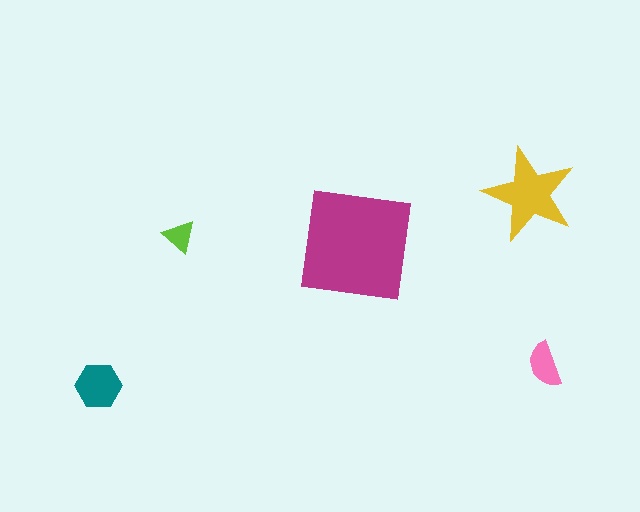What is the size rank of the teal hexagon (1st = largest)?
3rd.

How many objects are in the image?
There are 5 objects in the image.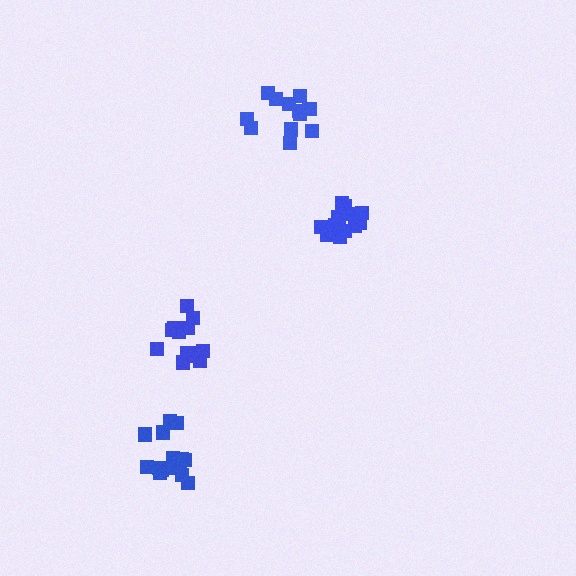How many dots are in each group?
Group 1: 13 dots, Group 2: 12 dots, Group 3: 15 dots, Group 4: 14 dots (54 total).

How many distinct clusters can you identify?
There are 4 distinct clusters.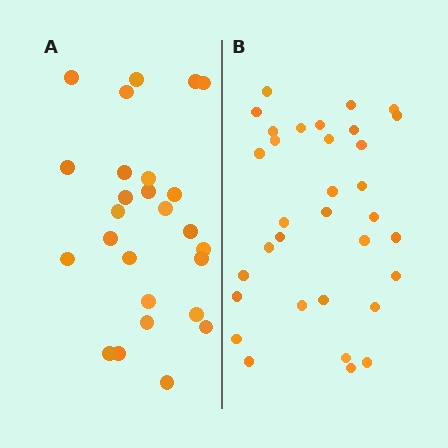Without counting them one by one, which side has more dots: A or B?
Region B (the right region) has more dots.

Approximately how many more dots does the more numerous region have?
Region B has roughly 8 or so more dots than region A.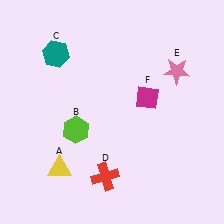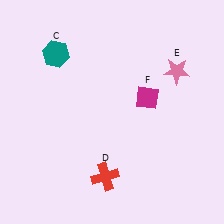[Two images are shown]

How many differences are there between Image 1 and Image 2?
There are 2 differences between the two images.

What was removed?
The lime hexagon (B), the yellow triangle (A) were removed in Image 2.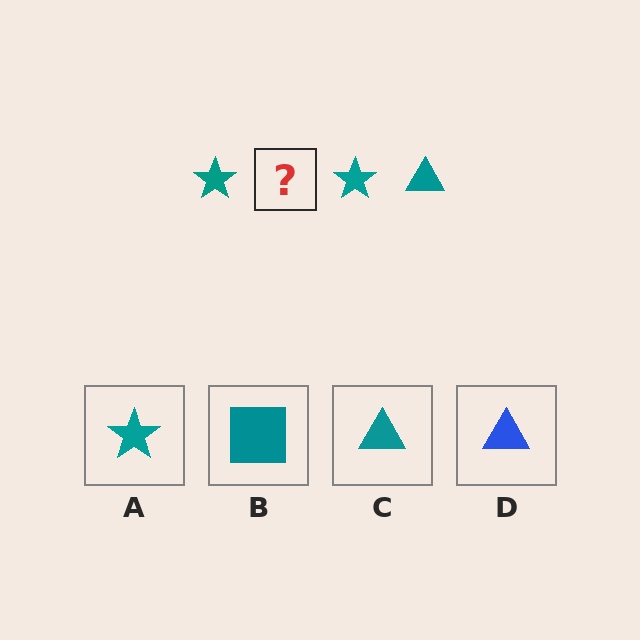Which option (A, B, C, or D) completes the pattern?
C.